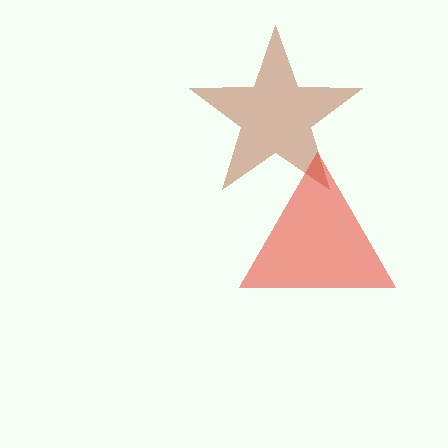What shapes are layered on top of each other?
The layered shapes are: a brown star, a red triangle.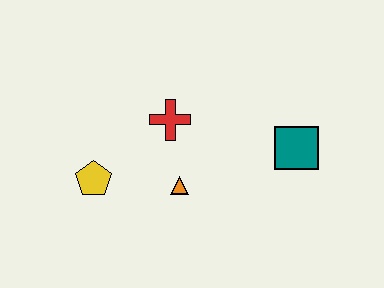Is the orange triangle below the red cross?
Yes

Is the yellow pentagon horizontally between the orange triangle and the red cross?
No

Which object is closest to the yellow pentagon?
The orange triangle is closest to the yellow pentagon.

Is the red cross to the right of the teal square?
No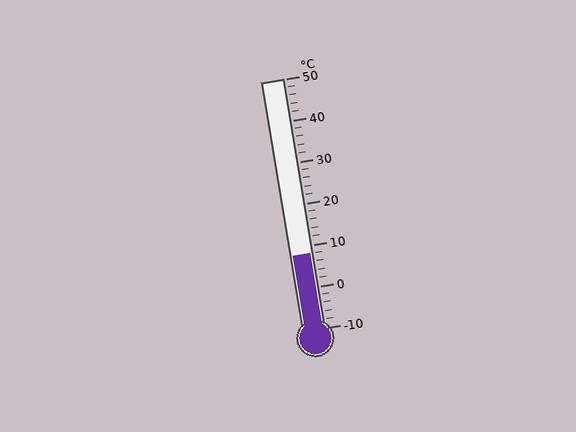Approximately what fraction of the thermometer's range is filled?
The thermometer is filled to approximately 30% of its range.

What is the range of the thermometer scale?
The thermometer scale ranges from -10°C to 50°C.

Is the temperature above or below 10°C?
The temperature is below 10°C.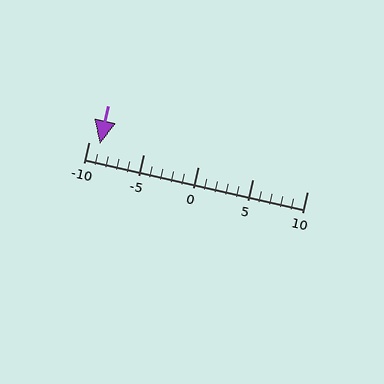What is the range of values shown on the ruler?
The ruler shows values from -10 to 10.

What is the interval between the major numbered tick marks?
The major tick marks are spaced 5 units apart.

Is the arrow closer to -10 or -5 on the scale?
The arrow is closer to -10.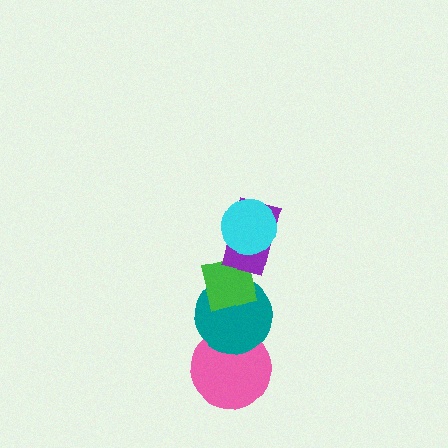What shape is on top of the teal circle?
The green square is on top of the teal circle.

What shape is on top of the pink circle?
The teal circle is on top of the pink circle.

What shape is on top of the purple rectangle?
The cyan circle is on top of the purple rectangle.